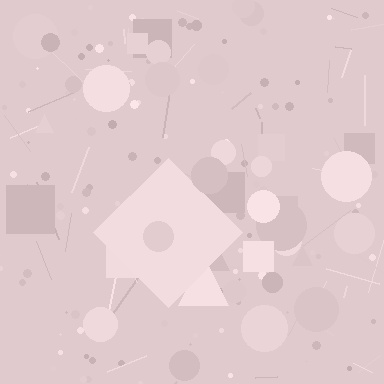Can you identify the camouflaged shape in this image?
The camouflaged shape is a diamond.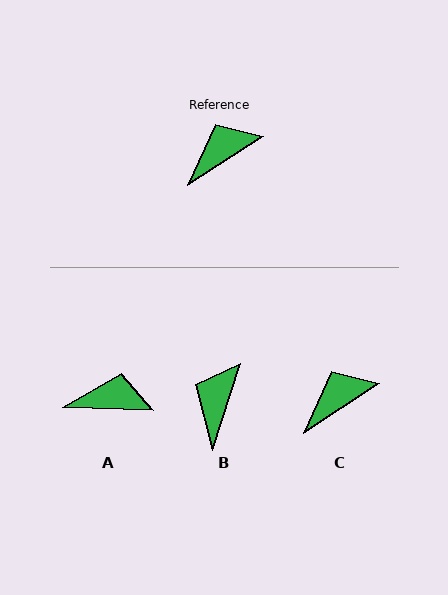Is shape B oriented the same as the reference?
No, it is off by about 39 degrees.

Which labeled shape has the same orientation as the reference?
C.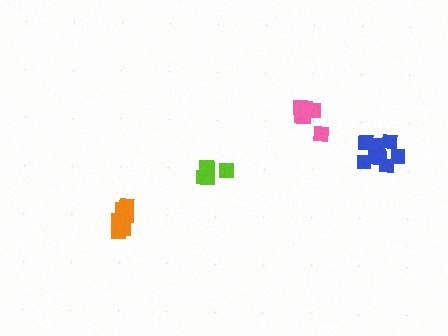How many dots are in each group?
Group 1: 6 dots, Group 2: 7 dots, Group 3: 9 dots, Group 4: 5 dots (27 total).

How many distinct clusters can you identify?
There are 4 distinct clusters.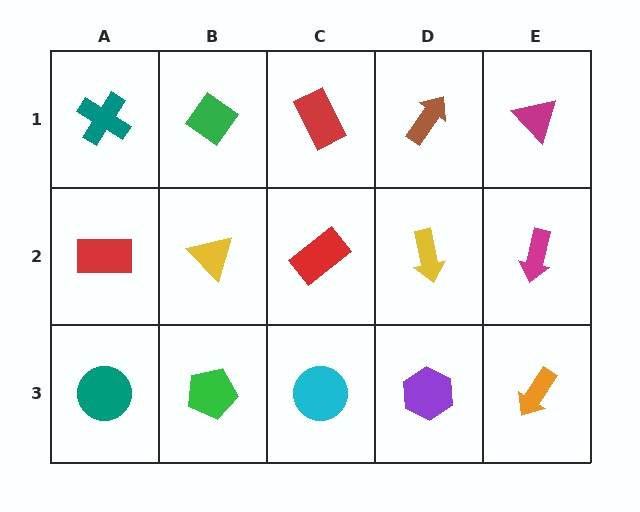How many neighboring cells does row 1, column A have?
2.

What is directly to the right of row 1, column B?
A red rectangle.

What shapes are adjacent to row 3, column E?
A magenta arrow (row 2, column E), a purple hexagon (row 3, column D).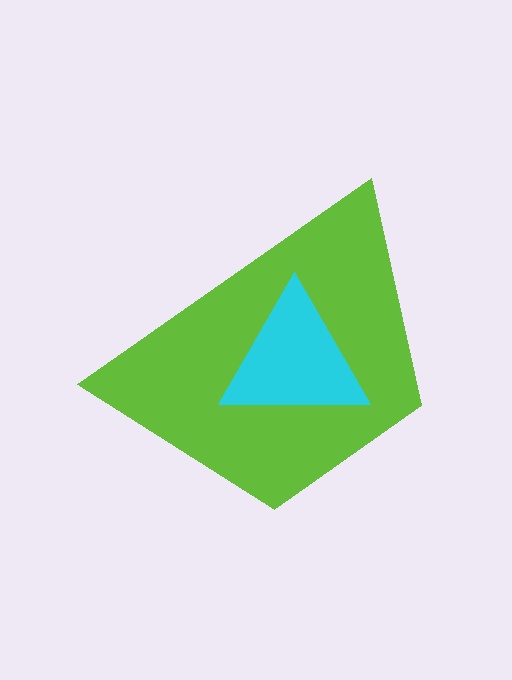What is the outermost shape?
The lime trapezoid.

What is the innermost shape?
The cyan triangle.